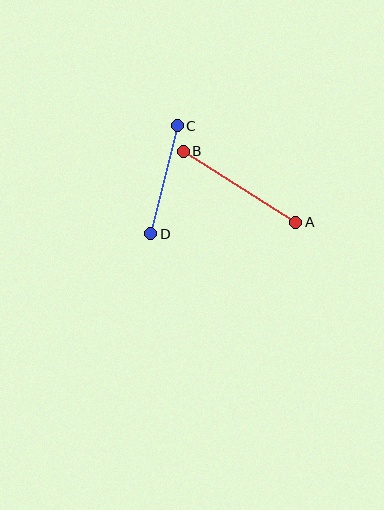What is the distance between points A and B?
The distance is approximately 133 pixels.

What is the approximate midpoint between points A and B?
The midpoint is at approximately (239, 187) pixels.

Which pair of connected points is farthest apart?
Points A and B are farthest apart.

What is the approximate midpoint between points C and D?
The midpoint is at approximately (164, 180) pixels.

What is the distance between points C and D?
The distance is approximately 111 pixels.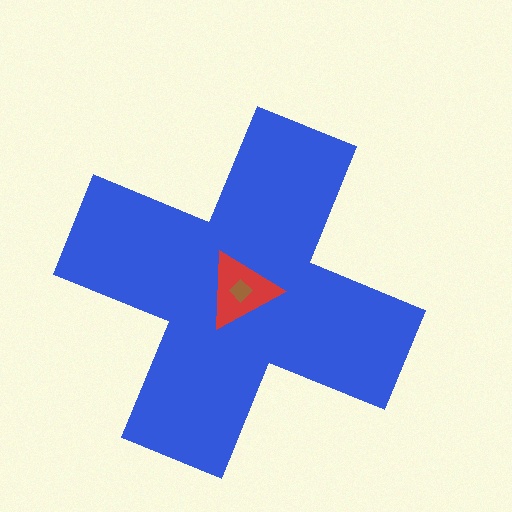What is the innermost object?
The brown diamond.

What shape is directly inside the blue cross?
The red triangle.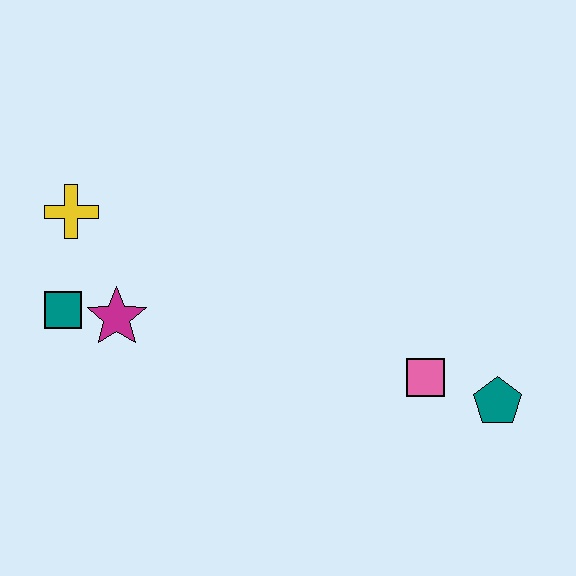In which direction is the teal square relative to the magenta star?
The teal square is to the left of the magenta star.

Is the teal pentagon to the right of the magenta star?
Yes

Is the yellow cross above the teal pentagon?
Yes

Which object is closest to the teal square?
The magenta star is closest to the teal square.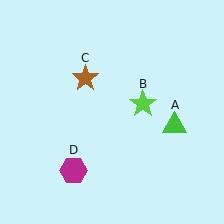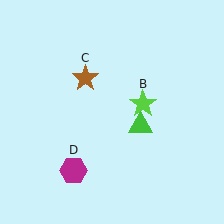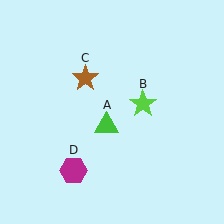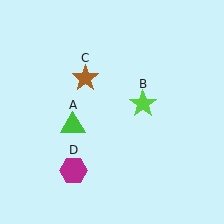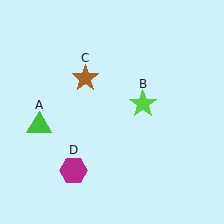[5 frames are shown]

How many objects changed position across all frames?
1 object changed position: green triangle (object A).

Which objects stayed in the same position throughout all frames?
Lime star (object B) and brown star (object C) and magenta hexagon (object D) remained stationary.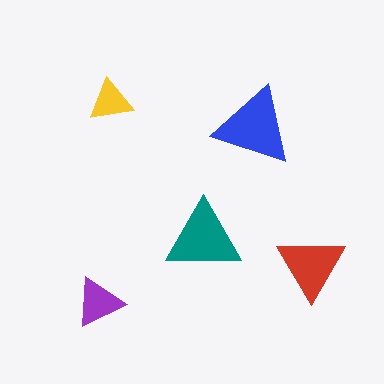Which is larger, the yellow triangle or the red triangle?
The red one.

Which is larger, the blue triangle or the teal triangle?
The blue one.